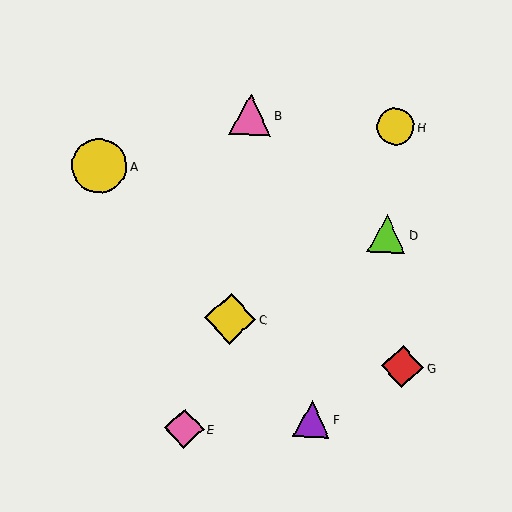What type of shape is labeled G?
Shape G is a red diamond.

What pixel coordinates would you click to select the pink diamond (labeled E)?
Click at (184, 429) to select the pink diamond E.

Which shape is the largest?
The yellow circle (labeled A) is the largest.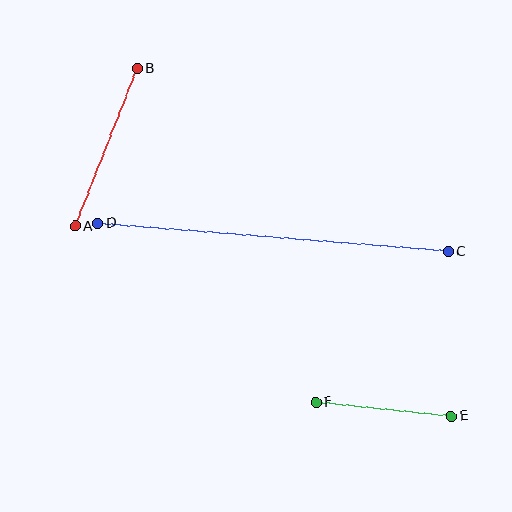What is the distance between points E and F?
The distance is approximately 136 pixels.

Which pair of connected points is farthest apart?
Points C and D are farthest apart.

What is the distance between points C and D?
The distance is approximately 352 pixels.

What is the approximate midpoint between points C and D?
The midpoint is at approximately (273, 238) pixels.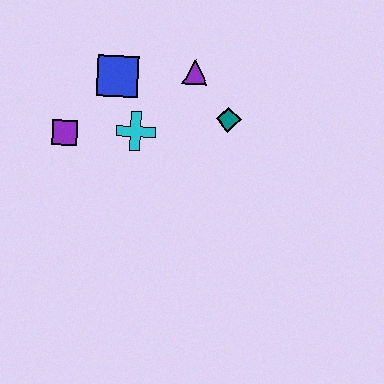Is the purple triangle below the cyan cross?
No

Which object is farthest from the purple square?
The teal diamond is farthest from the purple square.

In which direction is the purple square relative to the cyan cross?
The purple square is to the left of the cyan cross.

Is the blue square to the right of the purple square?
Yes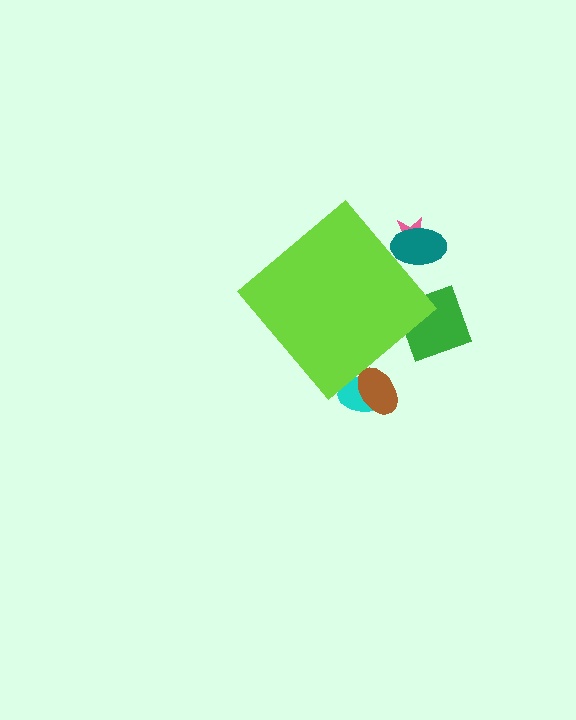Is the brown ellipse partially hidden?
Yes, the brown ellipse is partially hidden behind the lime diamond.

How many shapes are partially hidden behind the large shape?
5 shapes are partially hidden.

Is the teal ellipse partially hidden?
Yes, the teal ellipse is partially hidden behind the lime diamond.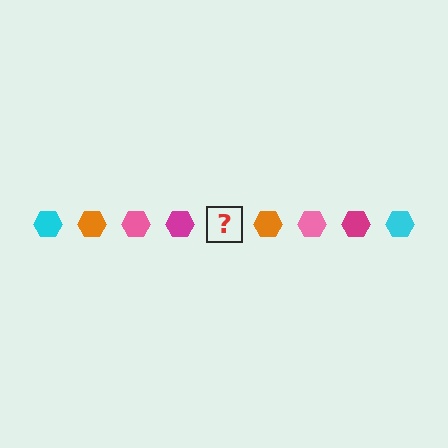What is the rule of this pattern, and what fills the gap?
The rule is that the pattern cycles through cyan, orange, pink, magenta hexagons. The gap should be filled with a cyan hexagon.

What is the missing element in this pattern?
The missing element is a cyan hexagon.